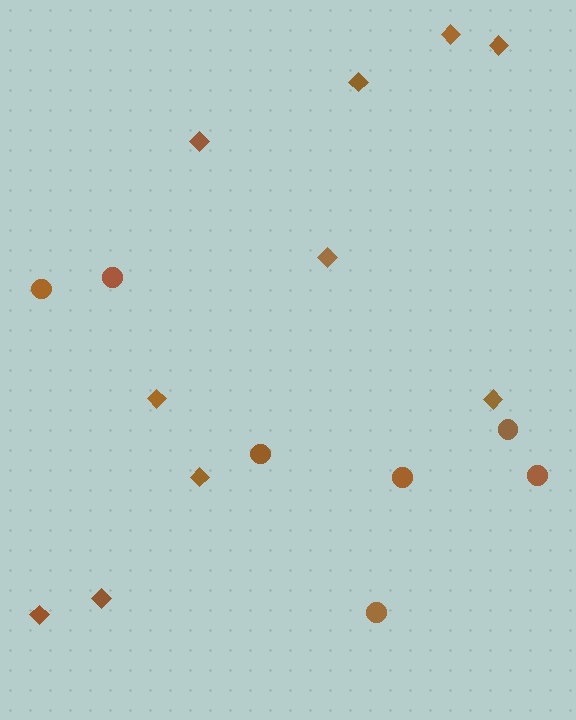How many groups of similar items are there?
There are 2 groups: one group of circles (7) and one group of diamonds (10).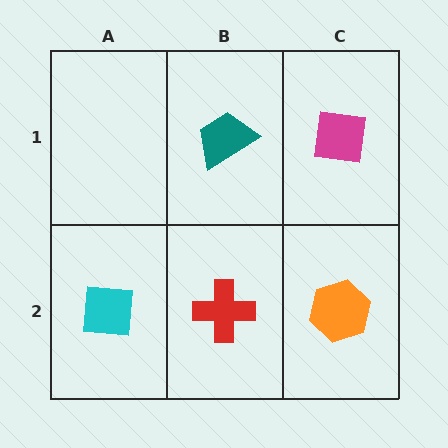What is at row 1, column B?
A teal trapezoid.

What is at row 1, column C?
A magenta square.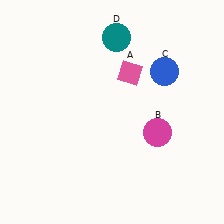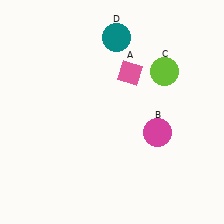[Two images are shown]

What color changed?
The circle (C) changed from blue in Image 1 to lime in Image 2.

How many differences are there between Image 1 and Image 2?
There is 1 difference between the two images.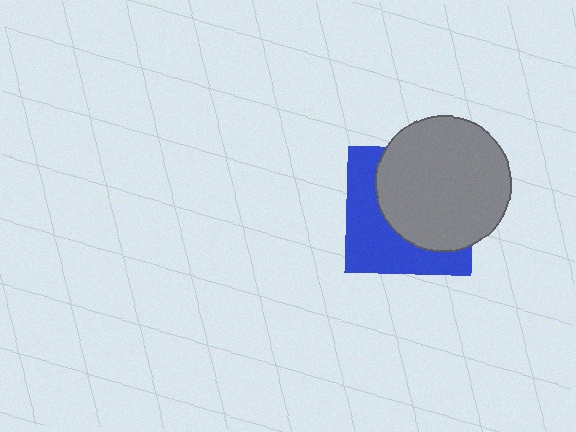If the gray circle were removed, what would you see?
You would see the complete blue square.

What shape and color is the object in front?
The object in front is a gray circle.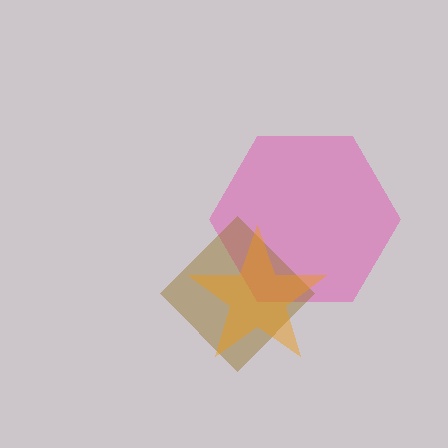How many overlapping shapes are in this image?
There are 3 overlapping shapes in the image.